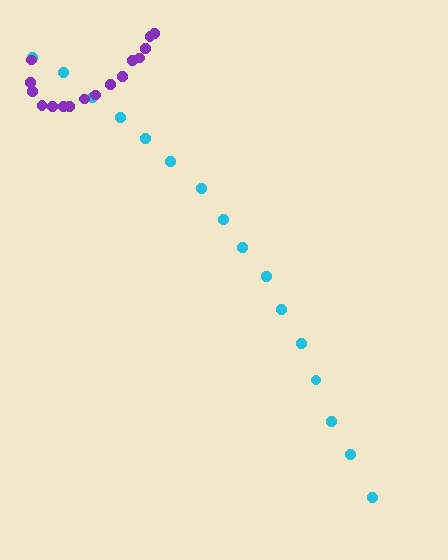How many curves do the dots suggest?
There are 2 distinct paths.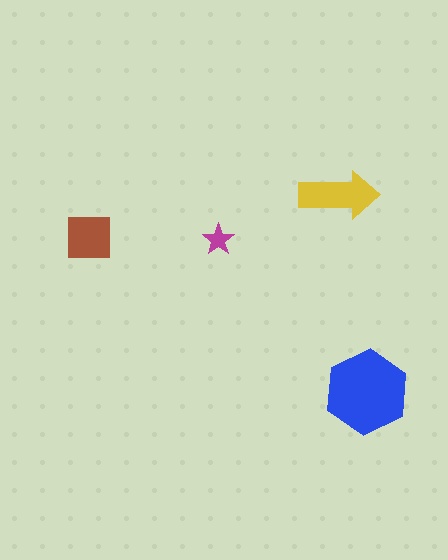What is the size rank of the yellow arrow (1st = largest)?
2nd.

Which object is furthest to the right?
The blue hexagon is rightmost.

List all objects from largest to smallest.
The blue hexagon, the yellow arrow, the brown square, the magenta star.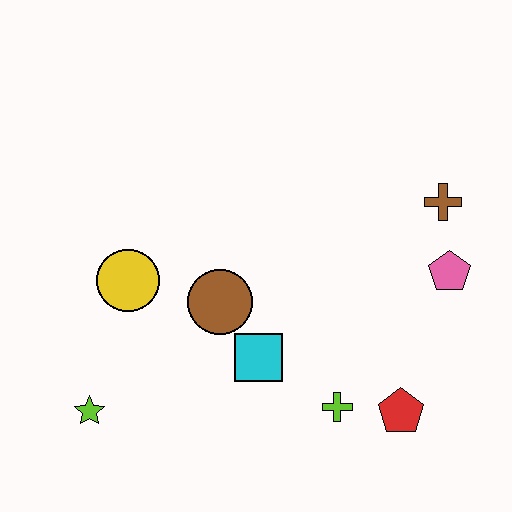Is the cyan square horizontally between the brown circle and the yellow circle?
No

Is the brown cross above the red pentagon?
Yes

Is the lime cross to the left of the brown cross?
Yes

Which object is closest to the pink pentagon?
The brown cross is closest to the pink pentagon.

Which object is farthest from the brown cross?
The lime star is farthest from the brown cross.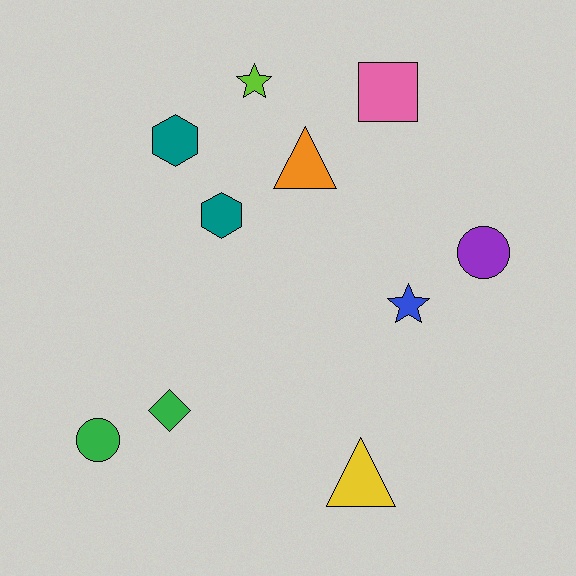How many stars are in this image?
There are 2 stars.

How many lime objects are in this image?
There is 1 lime object.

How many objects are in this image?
There are 10 objects.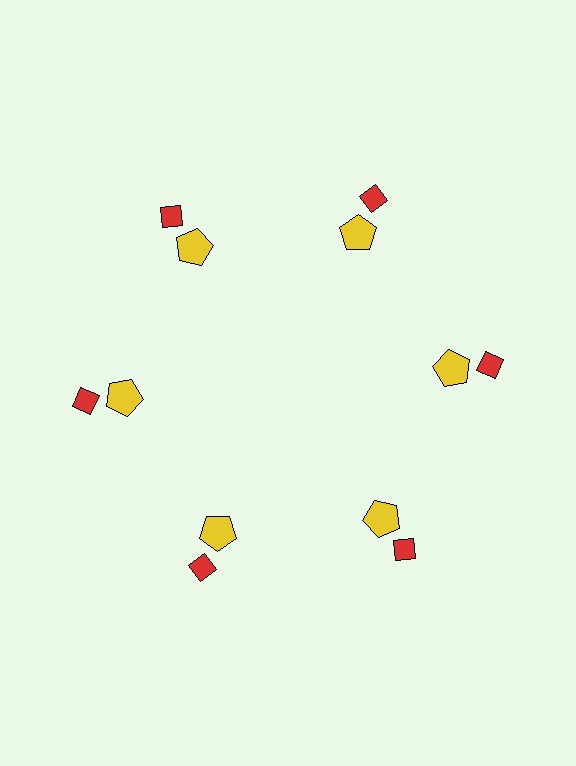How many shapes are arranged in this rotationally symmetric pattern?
There are 12 shapes, arranged in 6 groups of 2.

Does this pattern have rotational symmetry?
Yes, this pattern has 6-fold rotational symmetry. It looks the same after rotating 60 degrees around the center.